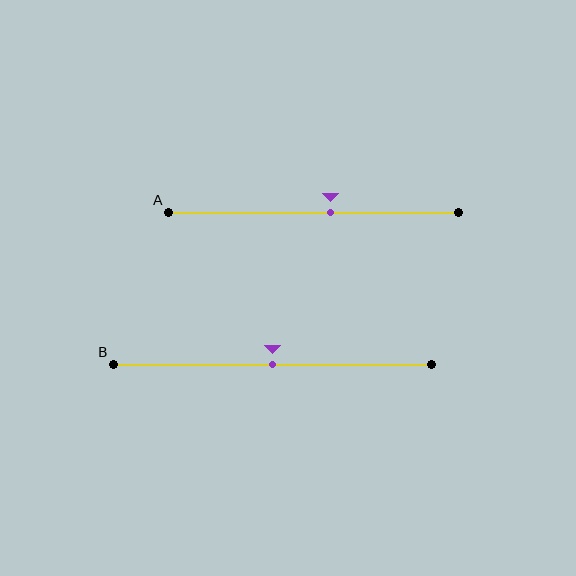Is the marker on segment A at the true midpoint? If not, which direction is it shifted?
No, the marker on segment A is shifted to the right by about 6% of the segment length.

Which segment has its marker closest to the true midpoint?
Segment B has its marker closest to the true midpoint.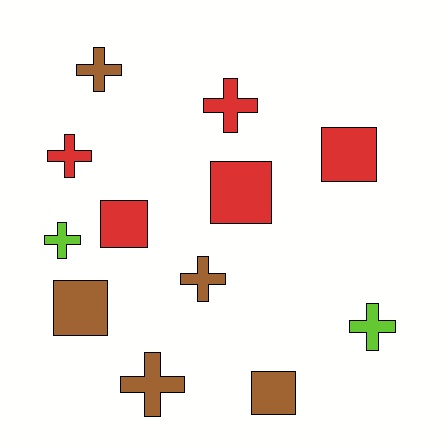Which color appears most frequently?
Brown, with 5 objects.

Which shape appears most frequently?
Cross, with 7 objects.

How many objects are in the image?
There are 12 objects.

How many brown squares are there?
There are 2 brown squares.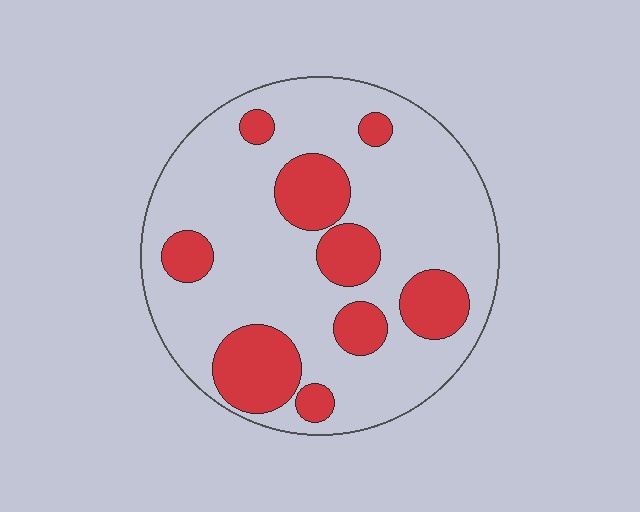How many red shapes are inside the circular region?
9.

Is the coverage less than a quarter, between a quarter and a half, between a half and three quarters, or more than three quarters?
Between a quarter and a half.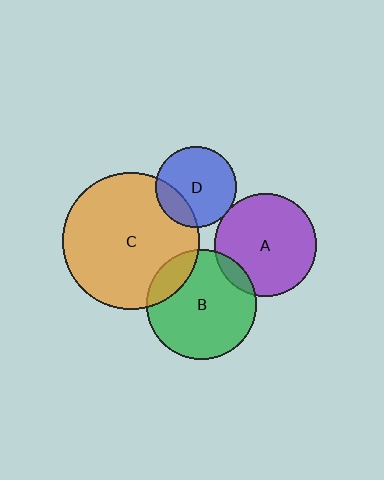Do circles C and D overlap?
Yes.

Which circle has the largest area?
Circle C (orange).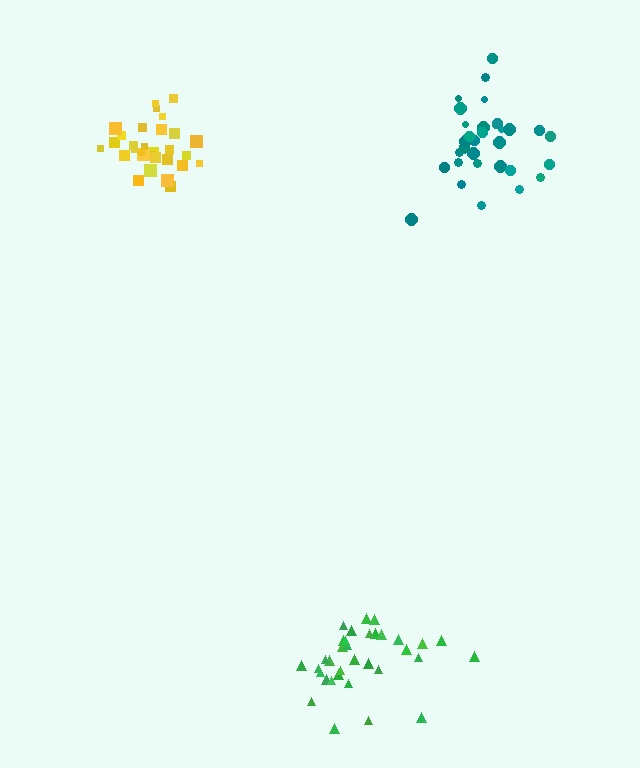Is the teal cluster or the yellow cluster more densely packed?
Yellow.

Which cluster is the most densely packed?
Yellow.